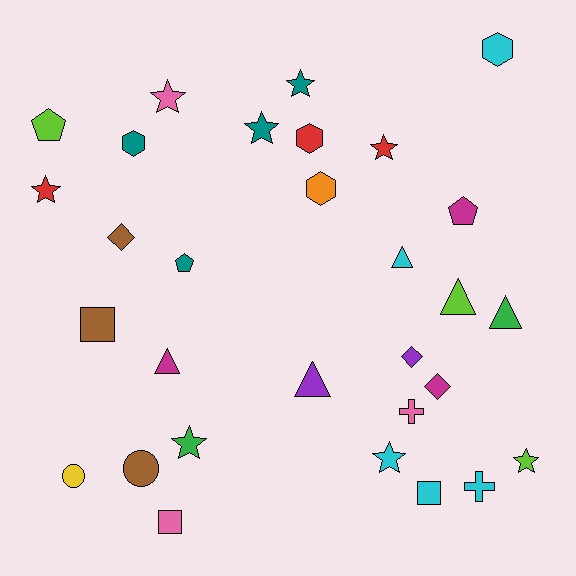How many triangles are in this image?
There are 5 triangles.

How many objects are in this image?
There are 30 objects.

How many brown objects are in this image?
There are 3 brown objects.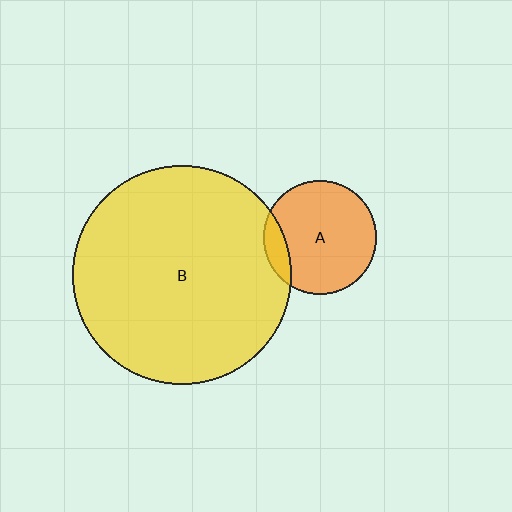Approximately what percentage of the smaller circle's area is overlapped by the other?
Approximately 15%.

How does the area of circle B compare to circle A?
Approximately 3.7 times.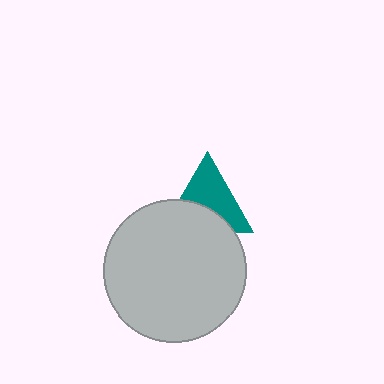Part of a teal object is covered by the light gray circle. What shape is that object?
It is a triangle.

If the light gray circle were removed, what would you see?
You would see the complete teal triangle.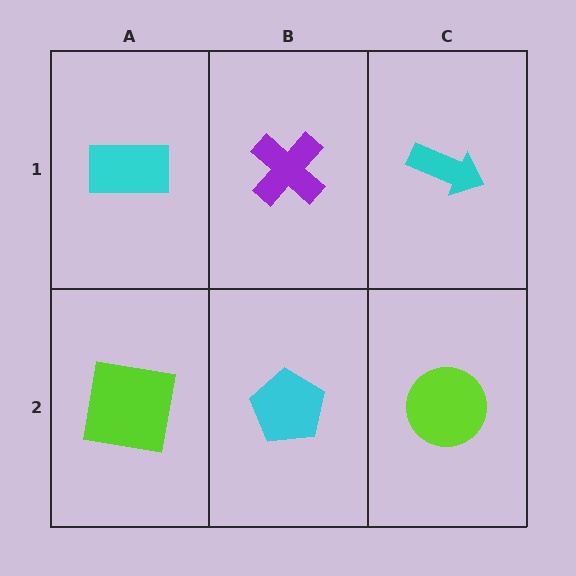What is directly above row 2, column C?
A cyan arrow.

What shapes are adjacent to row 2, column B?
A purple cross (row 1, column B), a lime square (row 2, column A), a lime circle (row 2, column C).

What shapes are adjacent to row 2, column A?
A cyan rectangle (row 1, column A), a cyan pentagon (row 2, column B).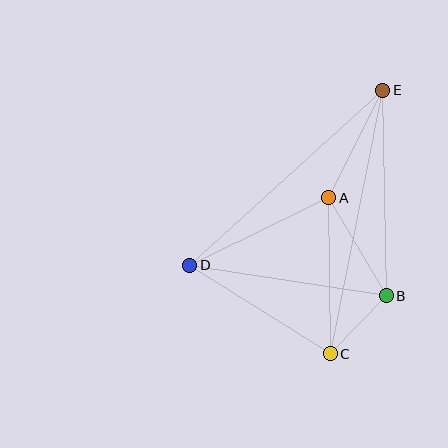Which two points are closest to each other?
Points B and C are closest to each other.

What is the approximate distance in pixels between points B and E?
The distance between B and E is approximately 205 pixels.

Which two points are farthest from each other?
Points C and E are farthest from each other.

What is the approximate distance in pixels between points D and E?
The distance between D and E is approximately 260 pixels.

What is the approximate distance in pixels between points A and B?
The distance between A and B is approximately 114 pixels.